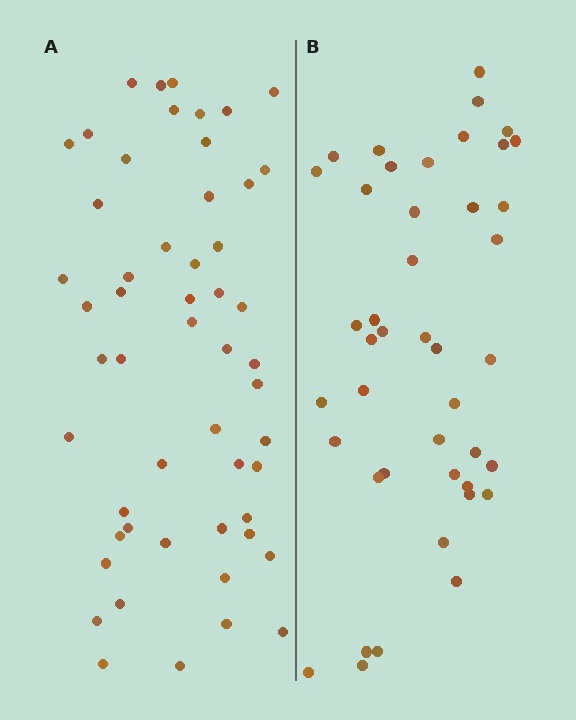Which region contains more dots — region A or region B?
Region A (the left region) has more dots.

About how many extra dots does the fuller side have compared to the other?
Region A has roughly 10 or so more dots than region B.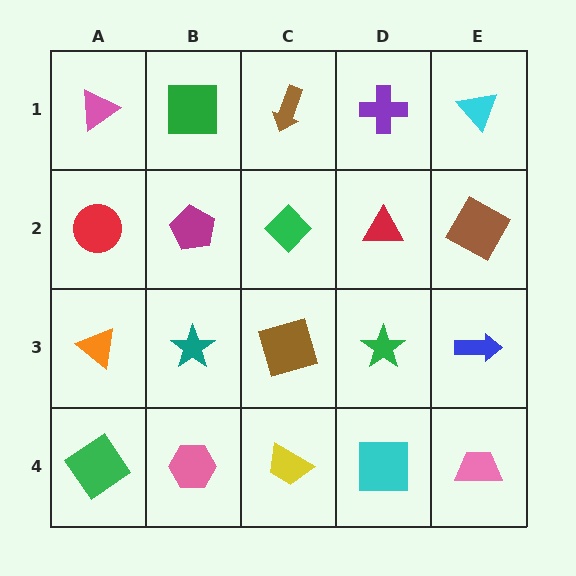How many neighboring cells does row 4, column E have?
2.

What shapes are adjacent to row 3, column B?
A magenta pentagon (row 2, column B), a pink hexagon (row 4, column B), an orange triangle (row 3, column A), a brown square (row 3, column C).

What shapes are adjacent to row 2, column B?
A green square (row 1, column B), a teal star (row 3, column B), a red circle (row 2, column A), a green diamond (row 2, column C).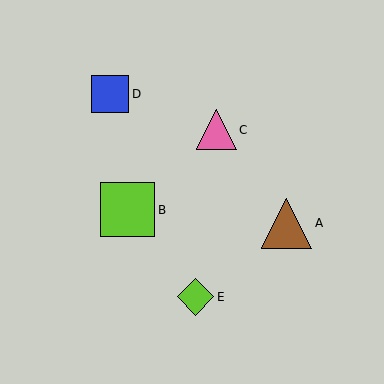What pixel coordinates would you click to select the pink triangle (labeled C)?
Click at (217, 130) to select the pink triangle C.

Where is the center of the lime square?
The center of the lime square is at (128, 210).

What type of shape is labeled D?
Shape D is a blue square.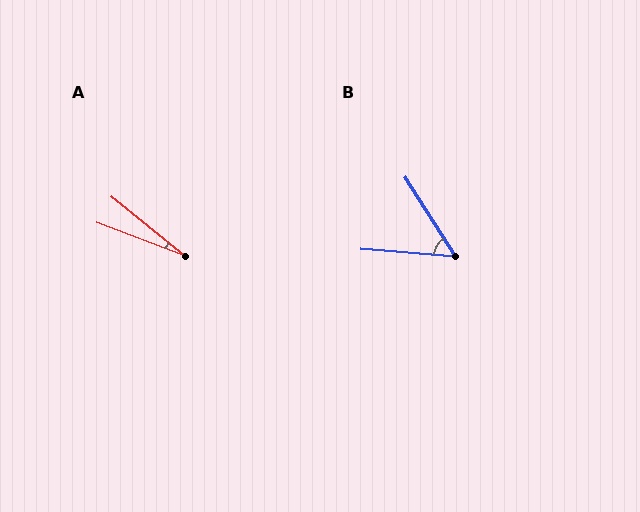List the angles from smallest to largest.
A (18°), B (53°).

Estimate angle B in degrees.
Approximately 53 degrees.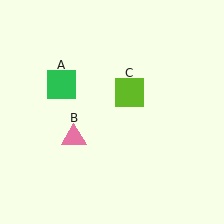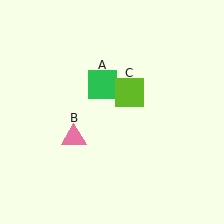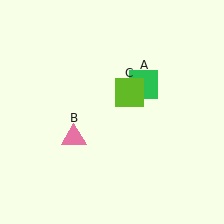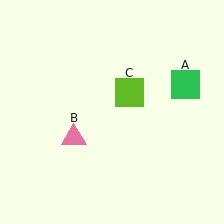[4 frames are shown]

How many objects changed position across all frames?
1 object changed position: green square (object A).